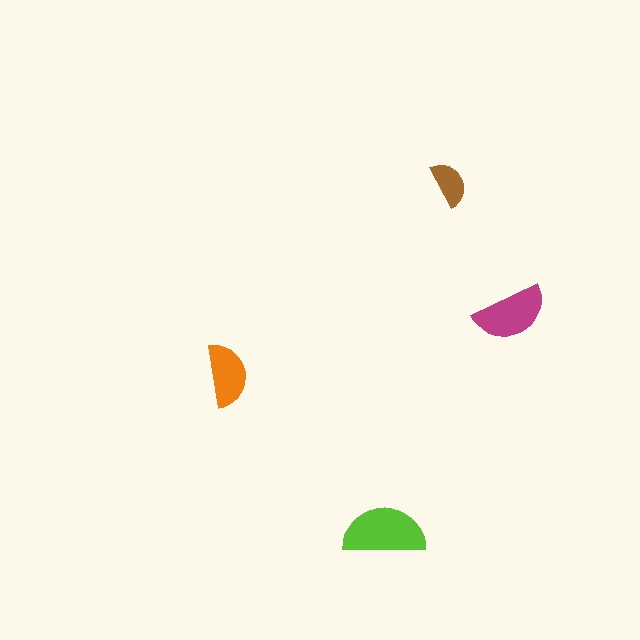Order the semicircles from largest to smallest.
the lime one, the magenta one, the orange one, the brown one.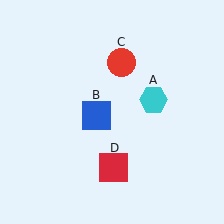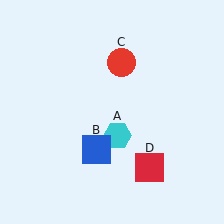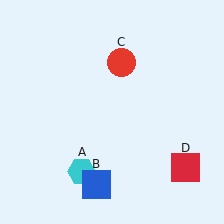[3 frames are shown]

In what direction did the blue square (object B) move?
The blue square (object B) moved down.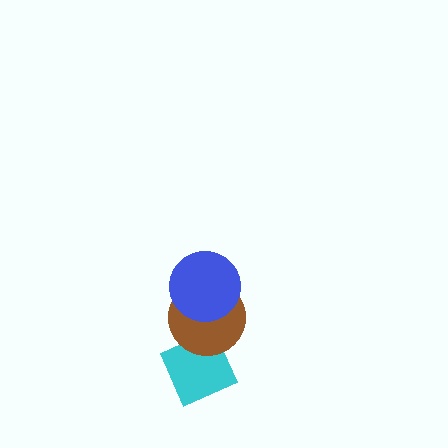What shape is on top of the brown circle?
The blue circle is on top of the brown circle.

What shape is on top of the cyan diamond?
The brown circle is on top of the cyan diamond.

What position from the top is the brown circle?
The brown circle is 2nd from the top.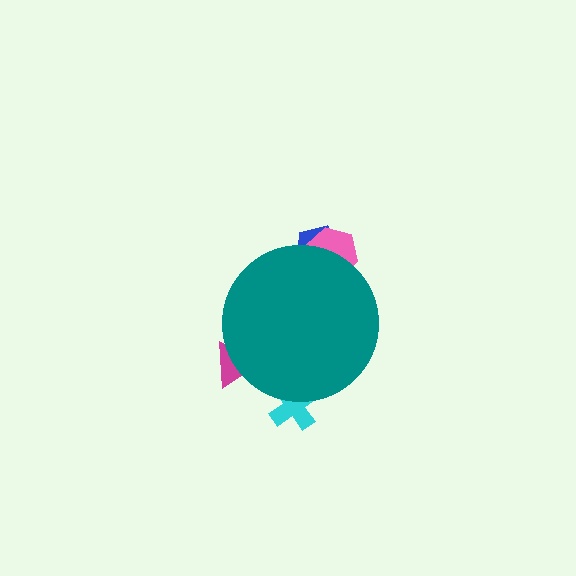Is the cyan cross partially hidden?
Yes, the cyan cross is partially hidden behind the teal circle.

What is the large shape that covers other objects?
A teal circle.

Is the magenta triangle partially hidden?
Yes, the magenta triangle is partially hidden behind the teal circle.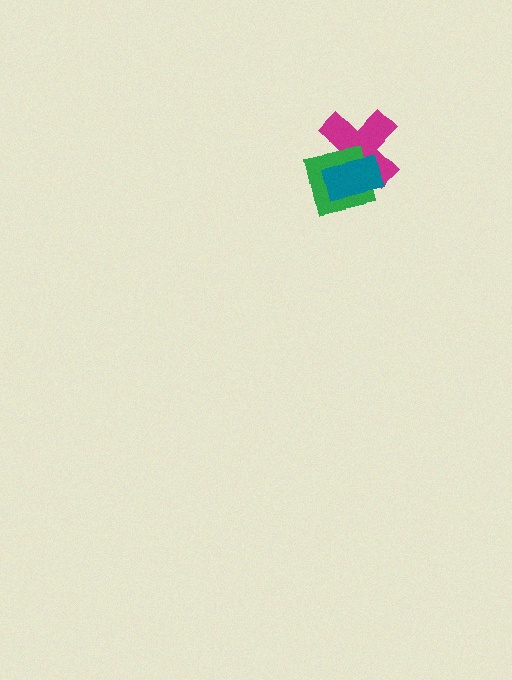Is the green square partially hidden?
Yes, it is partially covered by another shape.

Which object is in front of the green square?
The teal rectangle is in front of the green square.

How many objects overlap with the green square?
2 objects overlap with the green square.